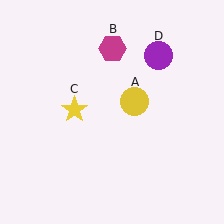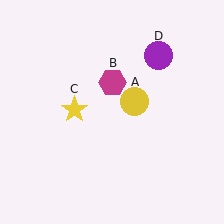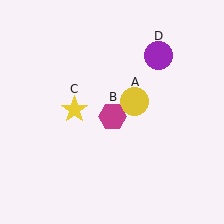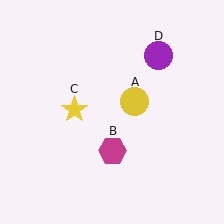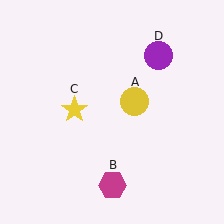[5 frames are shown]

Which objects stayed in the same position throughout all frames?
Yellow circle (object A) and yellow star (object C) and purple circle (object D) remained stationary.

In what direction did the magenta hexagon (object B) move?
The magenta hexagon (object B) moved down.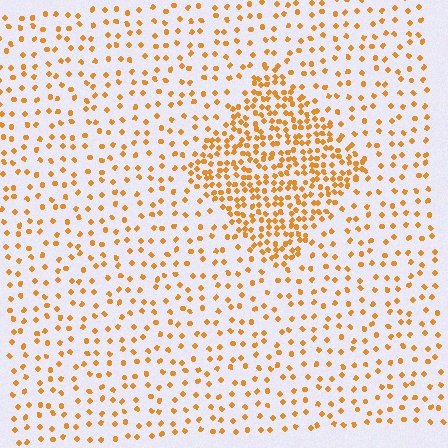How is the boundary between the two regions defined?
The boundary is defined by a change in element density (approximately 2.6x ratio). All elements are the same color, size, and shape.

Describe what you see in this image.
The image contains small orange elements arranged at two different densities. A diamond-shaped region is visible where the elements are more densely packed than the surrounding area.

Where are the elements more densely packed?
The elements are more densely packed inside the diamond boundary.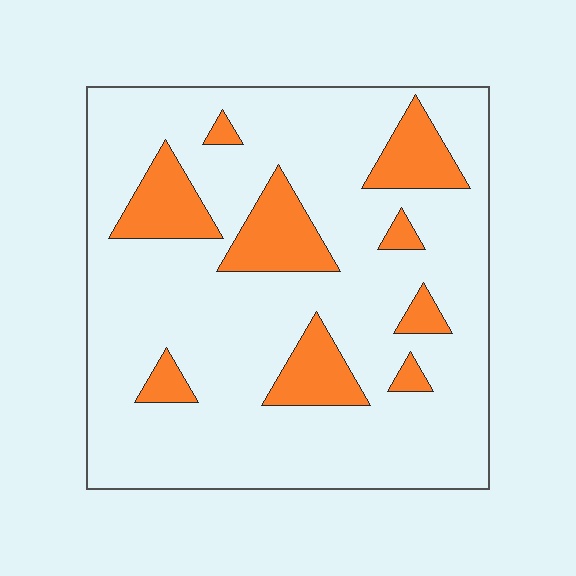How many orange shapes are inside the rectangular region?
9.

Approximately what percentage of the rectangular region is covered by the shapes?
Approximately 20%.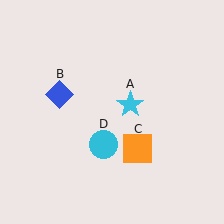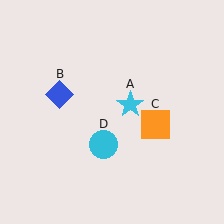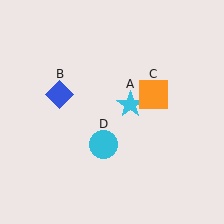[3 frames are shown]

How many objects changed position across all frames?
1 object changed position: orange square (object C).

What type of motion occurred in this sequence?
The orange square (object C) rotated counterclockwise around the center of the scene.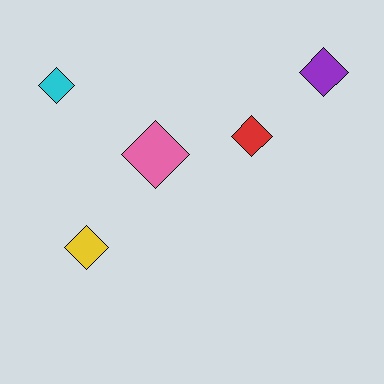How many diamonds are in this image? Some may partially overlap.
There are 5 diamonds.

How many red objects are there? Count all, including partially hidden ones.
There is 1 red object.